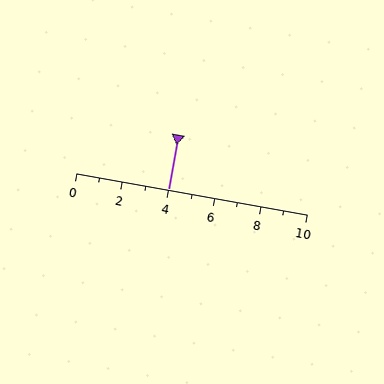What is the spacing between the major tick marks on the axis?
The major ticks are spaced 2 apart.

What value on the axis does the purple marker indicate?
The marker indicates approximately 4.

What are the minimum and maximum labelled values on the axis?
The axis runs from 0 to 10.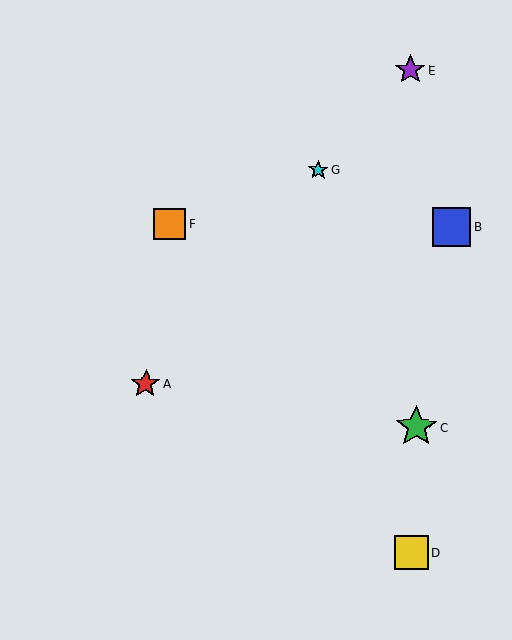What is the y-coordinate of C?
Object C is at y≈427.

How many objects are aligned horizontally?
2 objects (B, F) are aligned horizontally.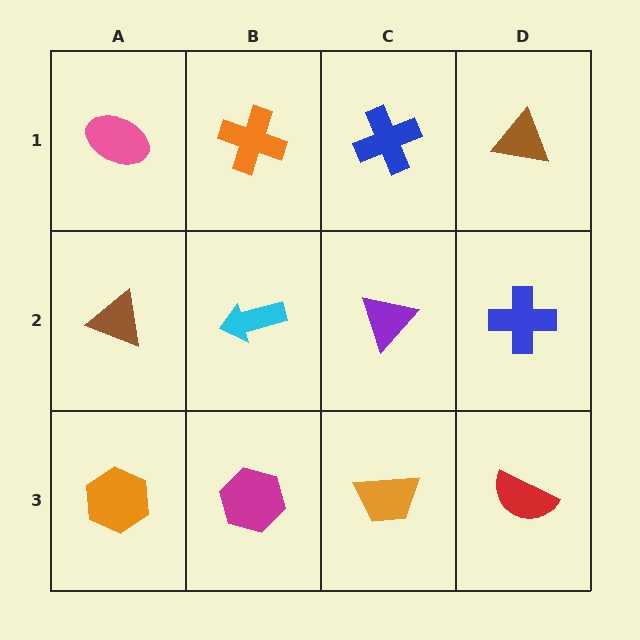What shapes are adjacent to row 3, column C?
A purple triangle (row 2, column C), a magenta hexagon (row 3, column B), a red semicircle (row 3, column D).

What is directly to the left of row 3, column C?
A magenta hexagon.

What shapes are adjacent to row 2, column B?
An orange cross (row 1, column B), a magenta hexagon (row 3, column B), a brown triangle (row 2, column A), a purple triangle (row 2, column C).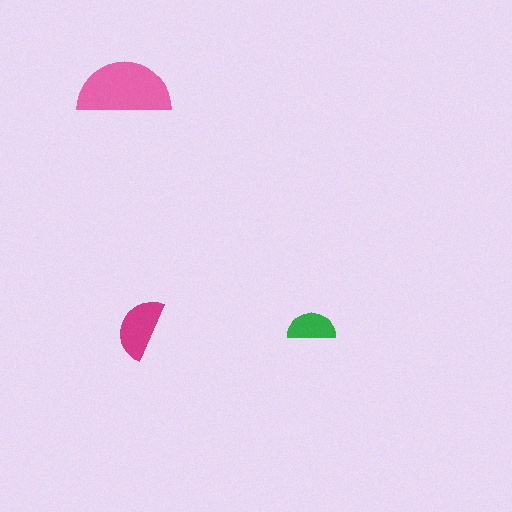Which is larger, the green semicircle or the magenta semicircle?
The magenta one.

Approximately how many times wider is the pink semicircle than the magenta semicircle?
About 1.5 times wider.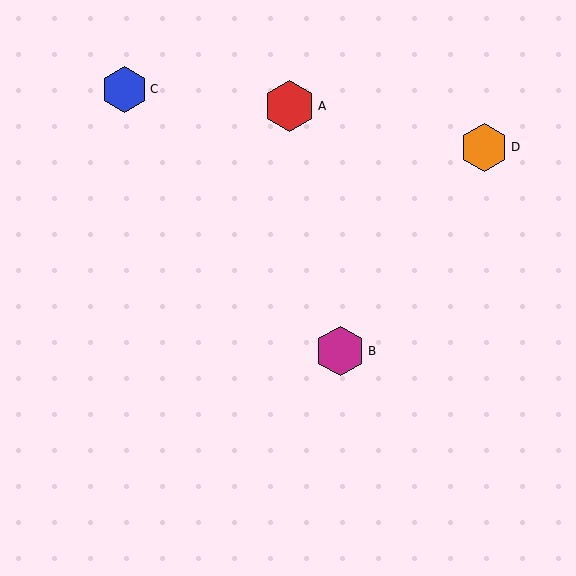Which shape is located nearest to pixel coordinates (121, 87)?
The blue hexagon (labeled C) at (125, 89) is nearest to that location.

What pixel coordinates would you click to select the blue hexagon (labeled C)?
Click at (125, 89) to select the blue hexagon C.